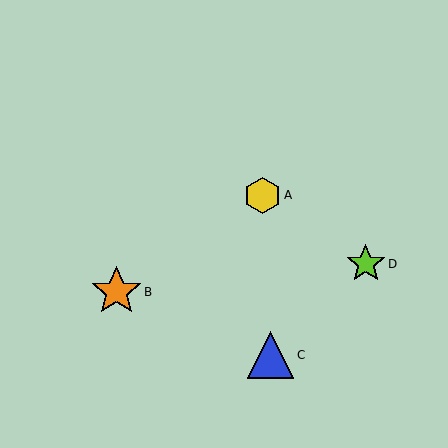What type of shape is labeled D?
Shape D is a lime star.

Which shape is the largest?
The orange star (labeled B) is the largest.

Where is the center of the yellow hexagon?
The center of the yellow hexagon is at (262, 195).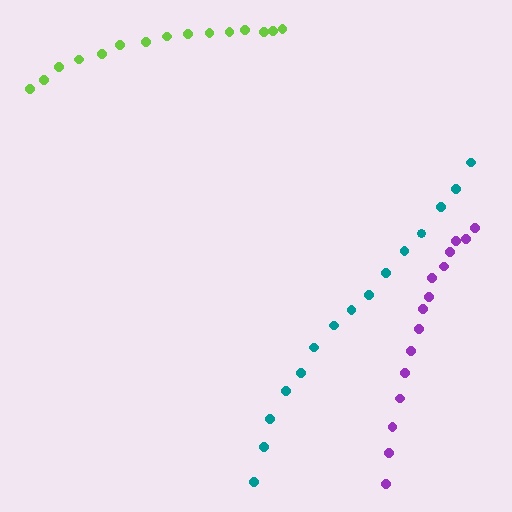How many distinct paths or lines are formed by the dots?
There are 3 distinct paths.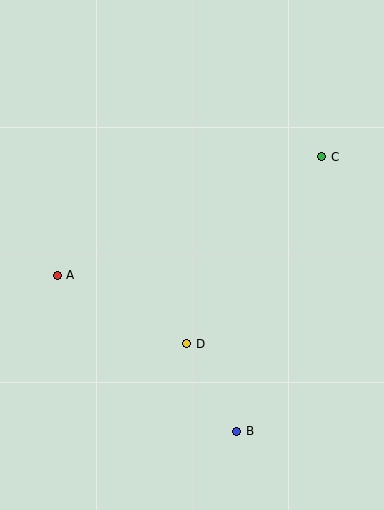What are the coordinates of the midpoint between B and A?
The midpoint between B and A is at (147, 353).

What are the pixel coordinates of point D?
Point D is at (187, 344).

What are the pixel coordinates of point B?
Point B is at (237, 431).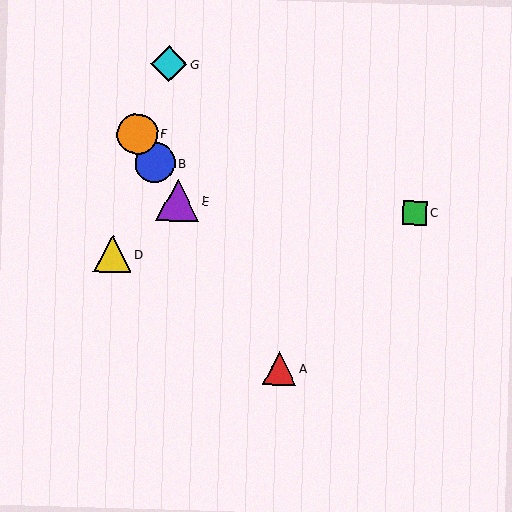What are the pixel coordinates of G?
Object G is at (169, 64).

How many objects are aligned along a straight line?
4 objects (A, B, E, F) are aligned along a straight line.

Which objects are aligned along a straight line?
Objects A, B, E, F are aligned along a straight line.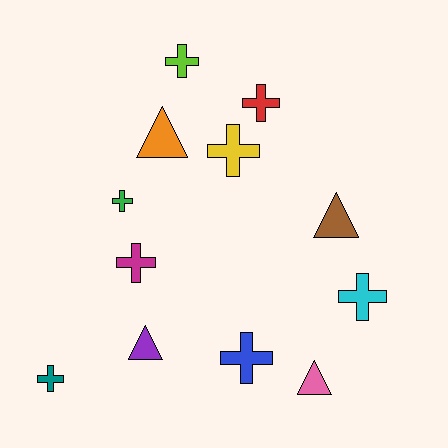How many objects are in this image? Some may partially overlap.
There are 12 objects.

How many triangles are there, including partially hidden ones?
There are 4 triangles.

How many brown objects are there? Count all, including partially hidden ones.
There is 1 brown object.